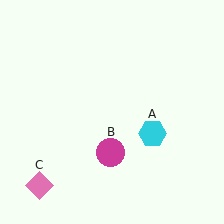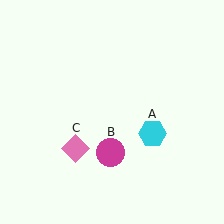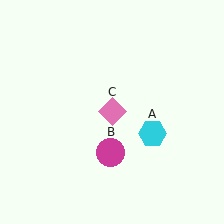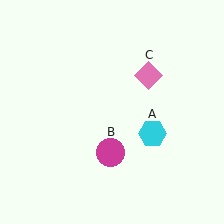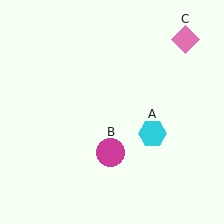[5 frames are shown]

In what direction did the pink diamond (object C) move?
The pink diamond (object C) moved up and to the right.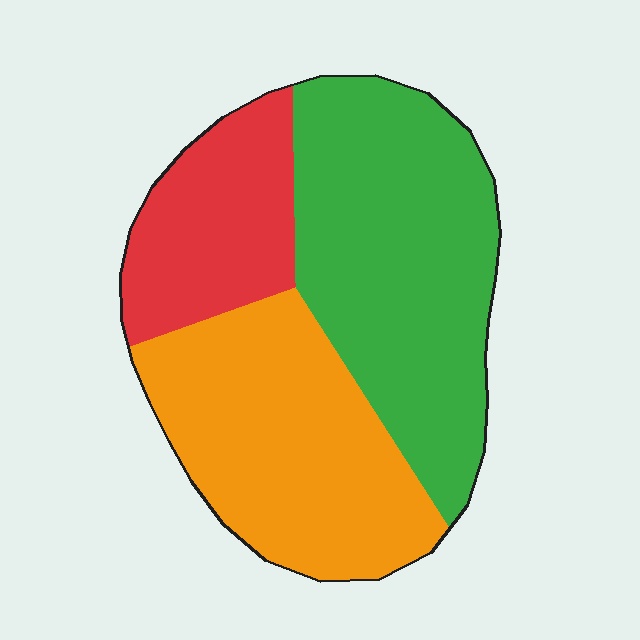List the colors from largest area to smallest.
From largest to smallest: green, orange, red.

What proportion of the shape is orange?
Orange covers about 35% of the shape.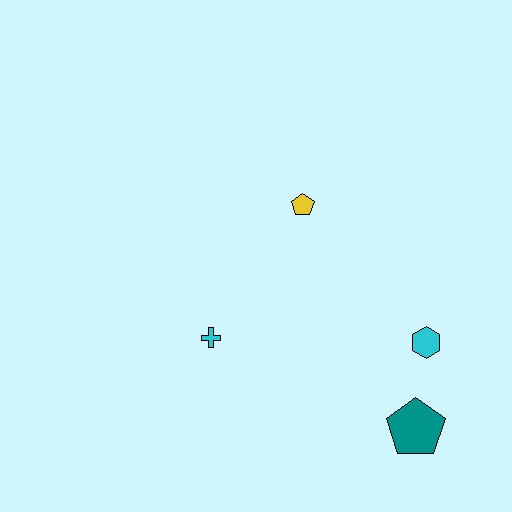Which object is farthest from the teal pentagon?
The yellow pentagon is farthest from the teal pentagon.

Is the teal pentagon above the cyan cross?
No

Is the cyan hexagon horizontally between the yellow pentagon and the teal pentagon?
No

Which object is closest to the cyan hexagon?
The teal pentagon is closest to the cyan hexagon.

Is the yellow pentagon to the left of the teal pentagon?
Yes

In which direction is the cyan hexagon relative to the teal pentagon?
The cyan hexagon is above the teal pentagon.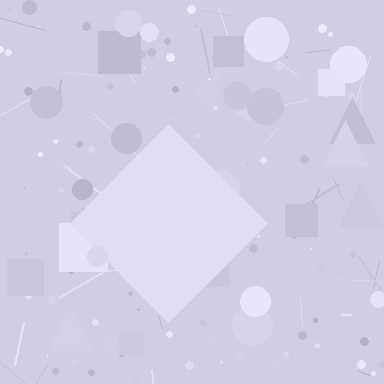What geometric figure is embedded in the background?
A diamond is embedded in the background.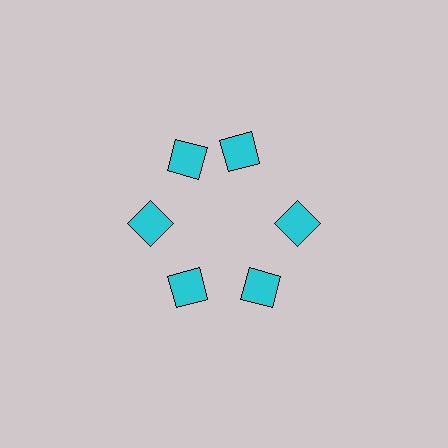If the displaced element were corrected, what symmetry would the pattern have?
It would have 6-fold rotational symmetry — the pattern would map onto itself every 60 degrees.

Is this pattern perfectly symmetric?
No. The 6 cyan squares are arranged in a ring, but one element near the 1 o'clock position is rotated out of alignment along the ring, breaking the 6-fold rotational symmetry.